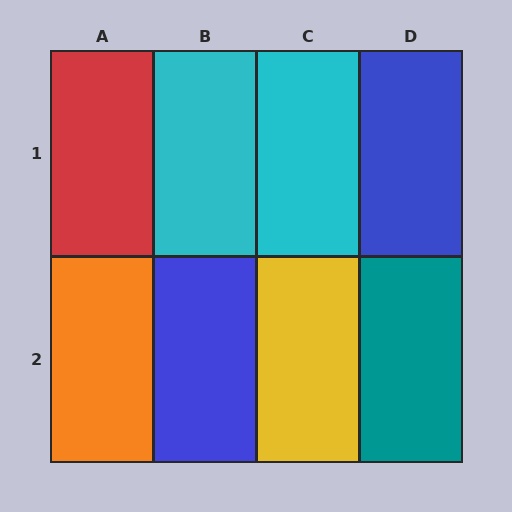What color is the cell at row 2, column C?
Yellow.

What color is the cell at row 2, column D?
Teal.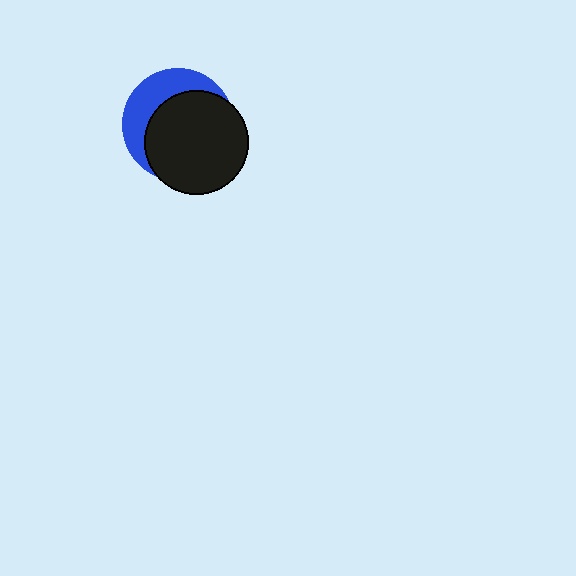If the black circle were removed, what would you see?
You would see the complete blue circle.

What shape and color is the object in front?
The object in front is a black circle.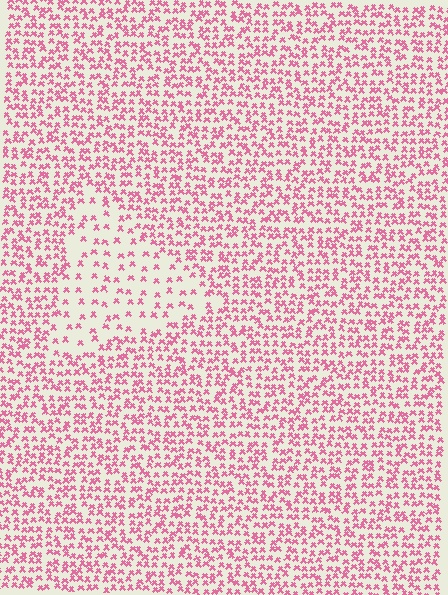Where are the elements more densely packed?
The elements are more densely packed outside the triangle boundary.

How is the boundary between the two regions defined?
The boundary is defined by a change in element density (approximately 2.3x ratio). All elements are the same color, size, and shape.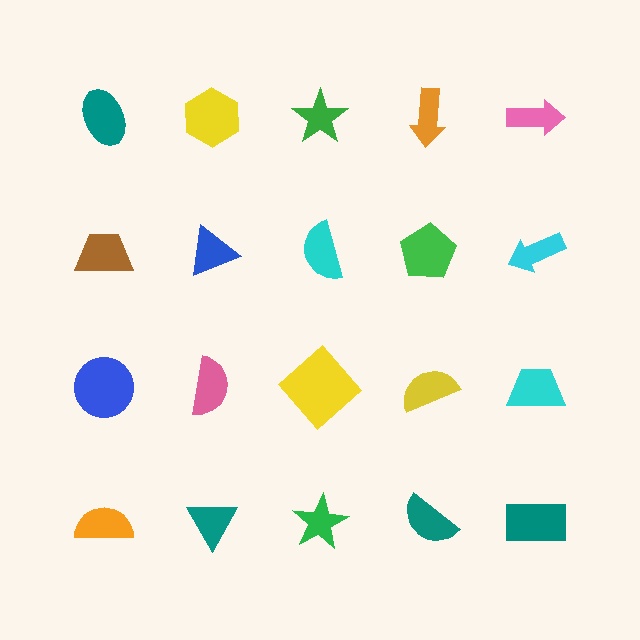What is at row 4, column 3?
A green star.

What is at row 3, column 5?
A cyan trapezoid.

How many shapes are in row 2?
5 shapes.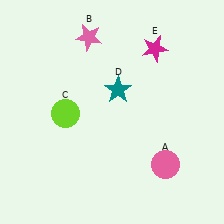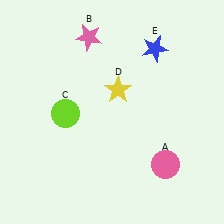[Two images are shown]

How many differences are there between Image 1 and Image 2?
There are 2 differences between the two images.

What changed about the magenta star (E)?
In Image 1, E is magenta. In Image 2, it changed to blue.